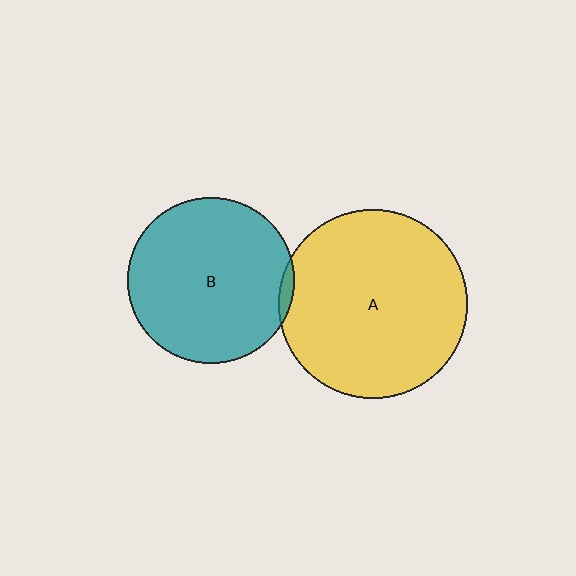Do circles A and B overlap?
Yes.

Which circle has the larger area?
Circle A (yellow).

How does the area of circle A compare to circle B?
Approximately 1.3 times.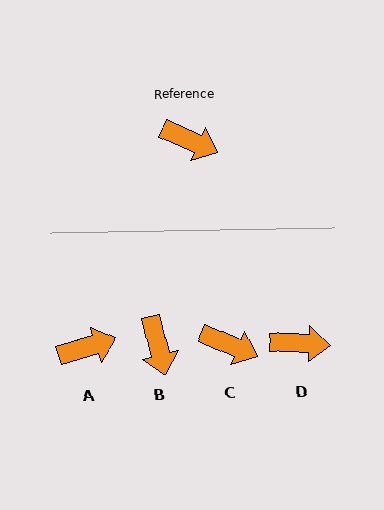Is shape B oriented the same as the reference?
No, it is off by about 53 degrees.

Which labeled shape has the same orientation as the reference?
C.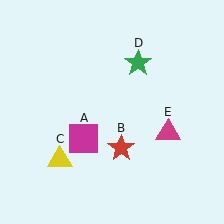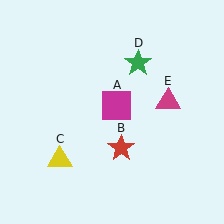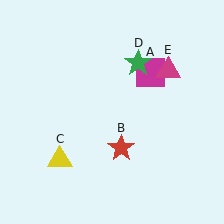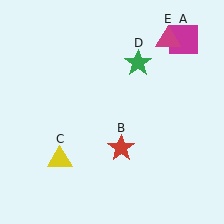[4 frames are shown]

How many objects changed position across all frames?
2 objects changed position: magenta square (object A), magenta triangle (object E).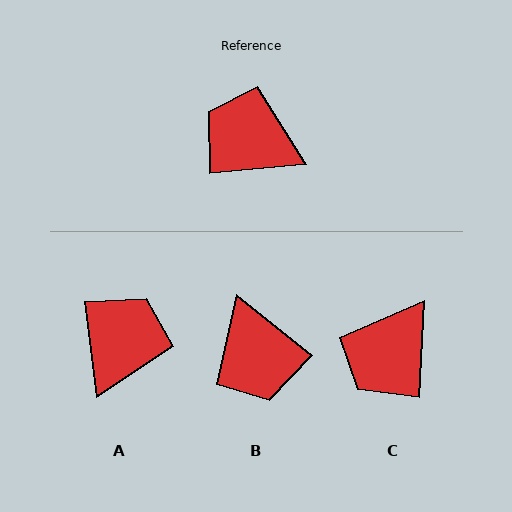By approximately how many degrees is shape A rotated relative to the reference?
Approximately 89 degrees clockwise.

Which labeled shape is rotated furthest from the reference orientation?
B, about 136 degrees away.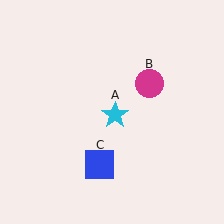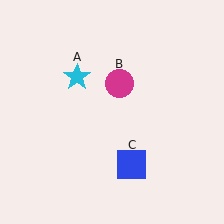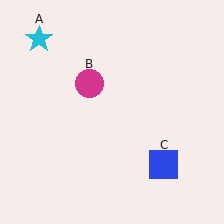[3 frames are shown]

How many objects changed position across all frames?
3 objects changed position: cyan star (object A), magenta circle (object B), blue square (object C).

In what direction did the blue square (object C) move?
The blue square (object C) moved right.